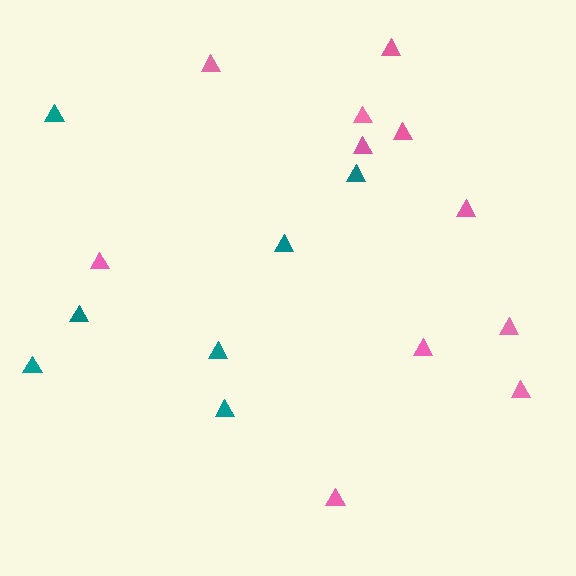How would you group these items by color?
There are 2 groups: one group of teal triangles (7) and one group of pink triangles (11).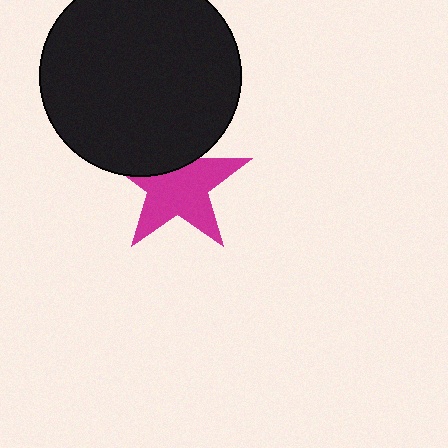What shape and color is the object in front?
The object in front is a black circle.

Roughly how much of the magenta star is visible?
Most of it is visible (roughly 69%).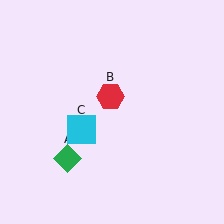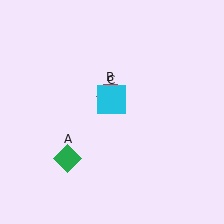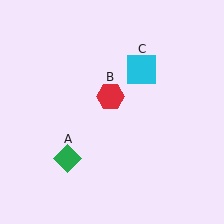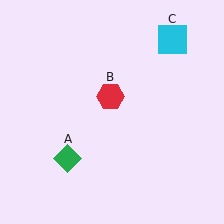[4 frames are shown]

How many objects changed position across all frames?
1 object changed position: cyan square (object C).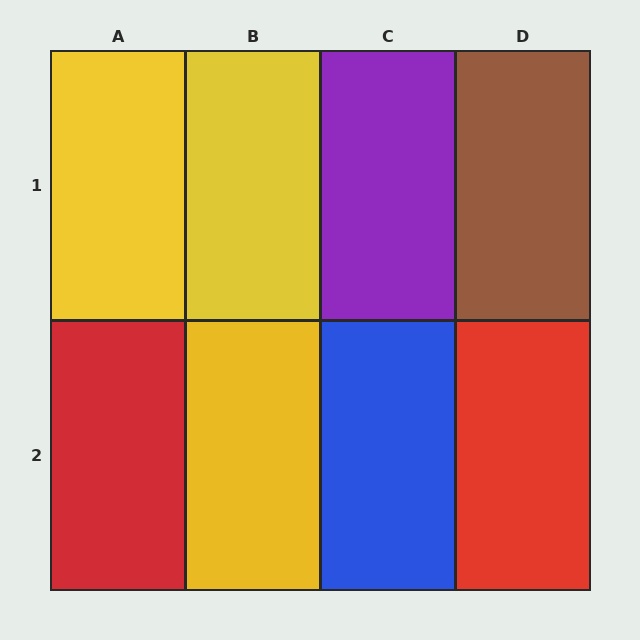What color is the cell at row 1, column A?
Yellow.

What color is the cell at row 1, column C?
Purple.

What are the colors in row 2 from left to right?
Red, yellow, blue, red.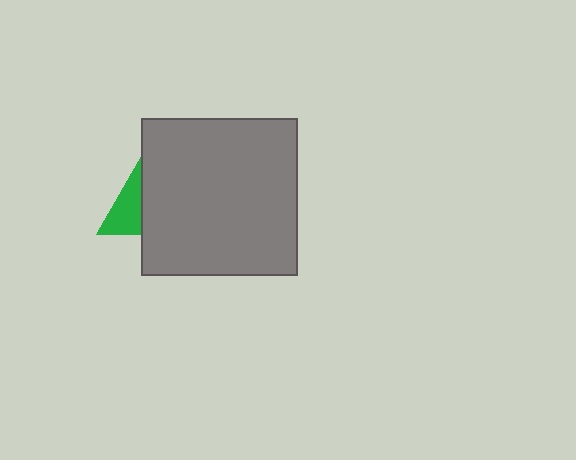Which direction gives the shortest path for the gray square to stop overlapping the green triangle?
Moving right gives the shortest separation.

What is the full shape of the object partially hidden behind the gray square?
The partially hidden object is a green triangle.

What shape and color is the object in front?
The object in front is a gray square.